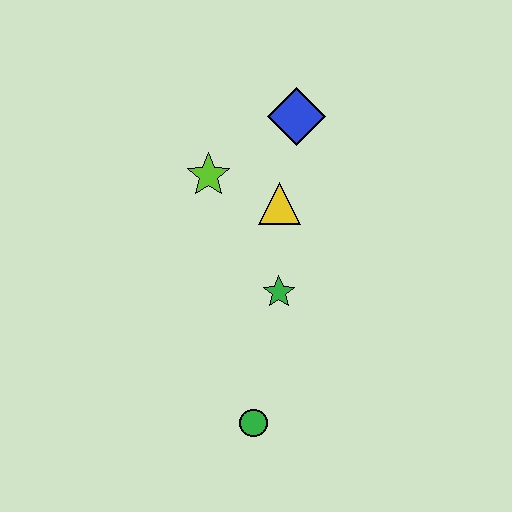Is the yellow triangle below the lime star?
Yes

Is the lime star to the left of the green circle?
Yes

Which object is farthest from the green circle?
The blue diamond is farthest from the green circle.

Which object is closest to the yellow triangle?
The lime star is closest to the yellow triangle.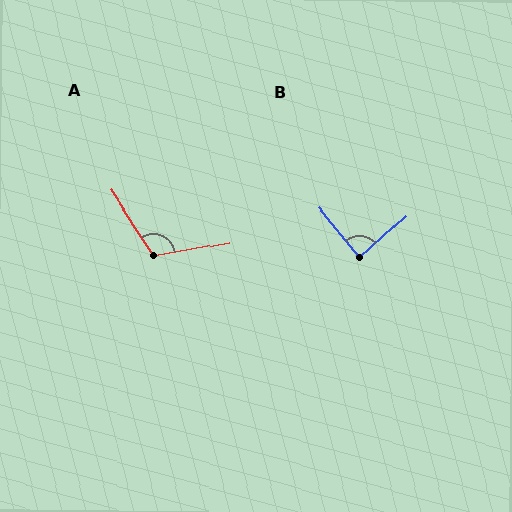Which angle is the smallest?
B, at approximately 87 degrees.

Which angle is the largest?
A, at approximately 113 degrees.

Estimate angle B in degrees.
Approximately 87 degrees.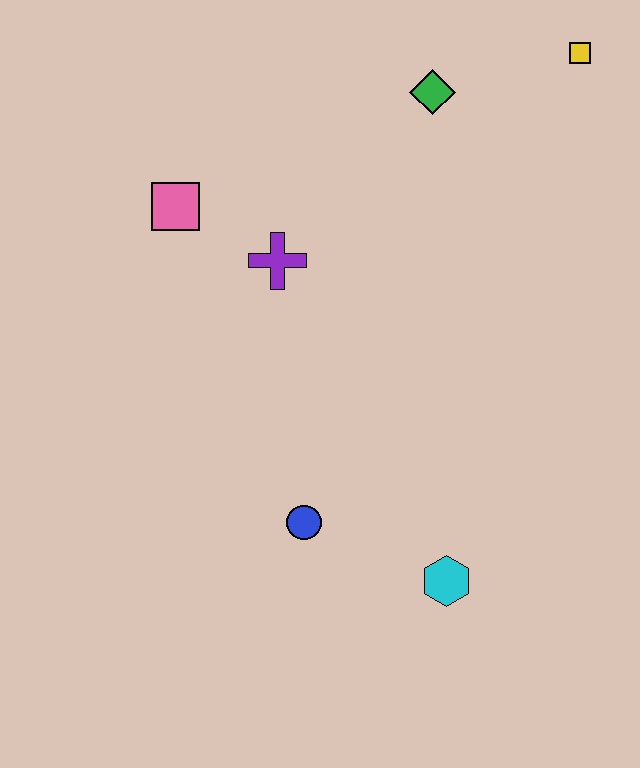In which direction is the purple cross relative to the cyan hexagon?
The purple cross is above the cyan hexagon.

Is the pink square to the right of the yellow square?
No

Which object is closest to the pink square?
The purple cross is closest to the pink square.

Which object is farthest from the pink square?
The cyan hexagon is farthest from the pink square.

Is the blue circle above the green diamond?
No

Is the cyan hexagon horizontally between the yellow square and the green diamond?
Yes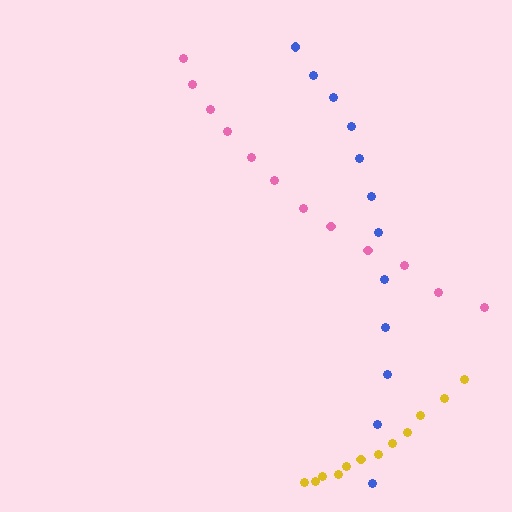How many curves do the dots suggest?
There are 3 distinct paths.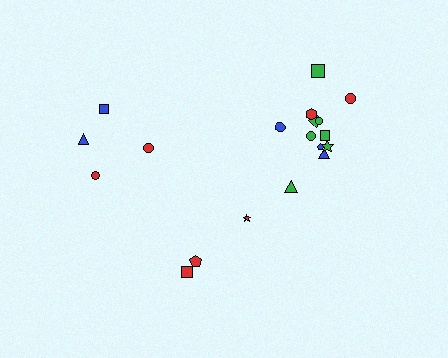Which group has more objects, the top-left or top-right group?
The top-right group.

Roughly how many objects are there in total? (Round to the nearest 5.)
Roughly 20 objects in total.